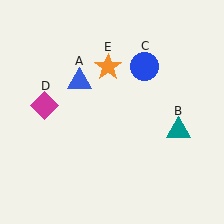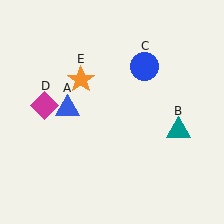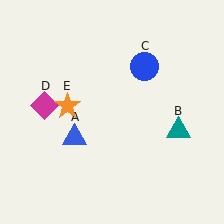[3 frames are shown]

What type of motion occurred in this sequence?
The blue triangle (object A), orange star (object E) rotated counterclockwise around the center of the scene.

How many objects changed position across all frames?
2 objects changed position: blue triangle (object A), orange star (object E).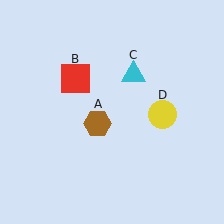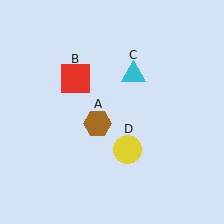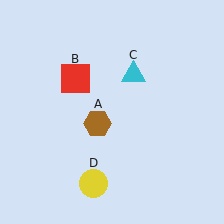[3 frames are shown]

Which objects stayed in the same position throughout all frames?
Brown hexagon (object A) and red square (object B) and cyan triangle (object C) remained stationary.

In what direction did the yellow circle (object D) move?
The yellow circle (object D) moved down and to the left.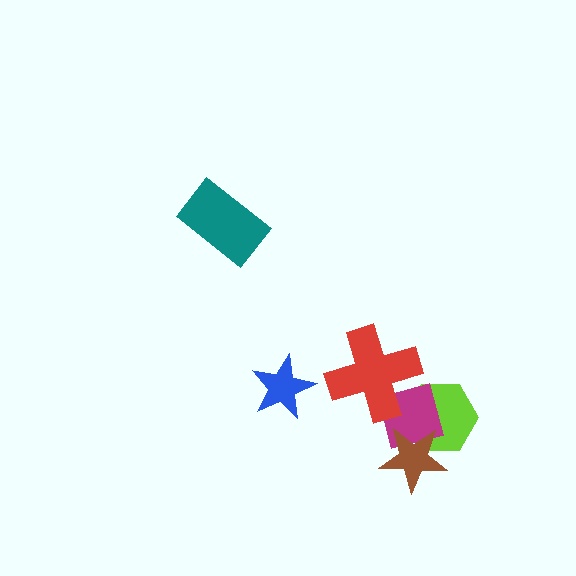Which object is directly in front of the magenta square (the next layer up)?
The brown star is directly in front of the magenta square.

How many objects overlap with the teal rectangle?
0 objects overlap with the teal rectangle.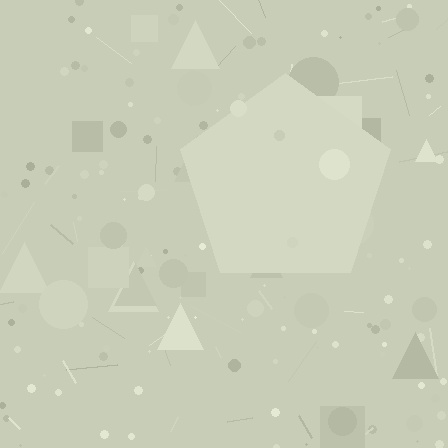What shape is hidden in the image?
A pentagon is hidden in the image.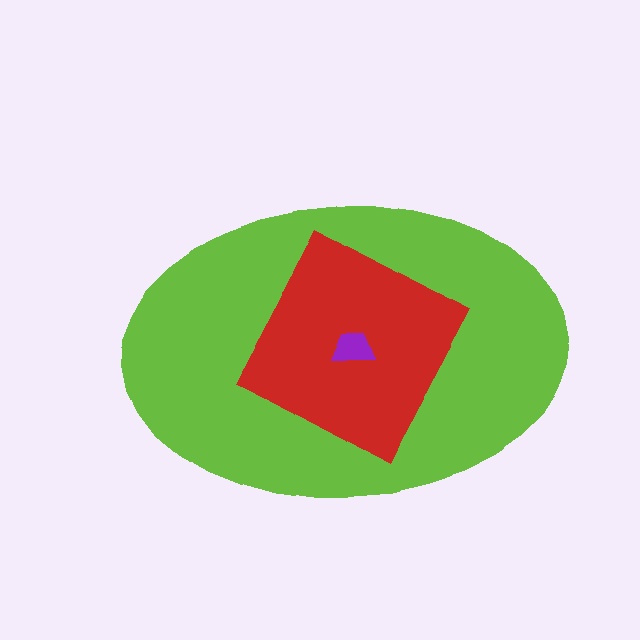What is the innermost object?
The purple trapezoid.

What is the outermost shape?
The lime ellipse.